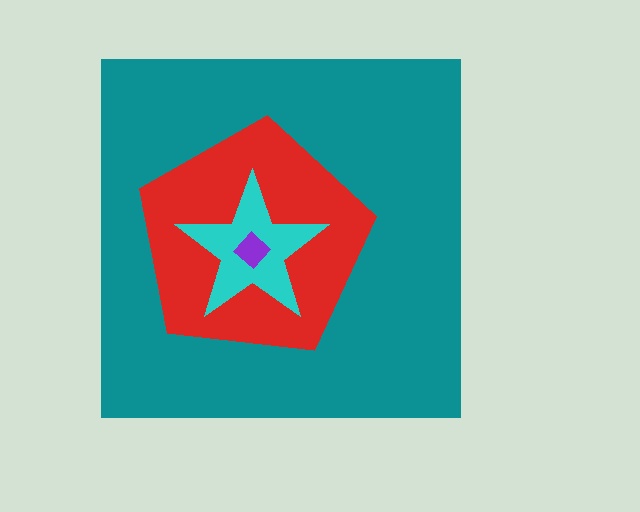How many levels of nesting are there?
4.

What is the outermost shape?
The teal square.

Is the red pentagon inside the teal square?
Yes.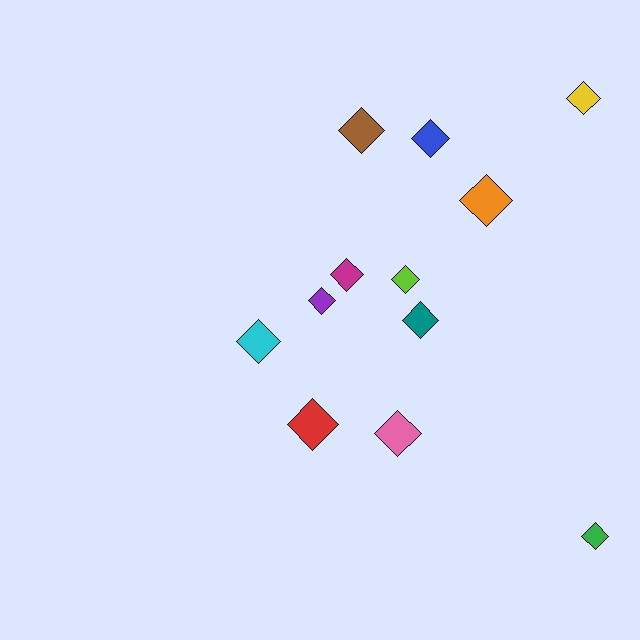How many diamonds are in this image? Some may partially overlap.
There are 12 diamonds.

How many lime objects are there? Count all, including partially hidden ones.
There is 1 lime object.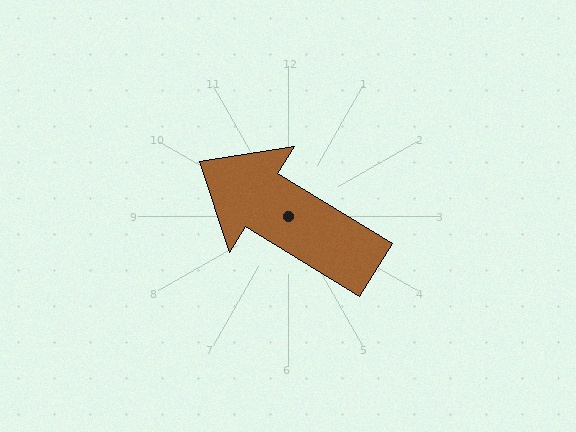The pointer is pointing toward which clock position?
Roughly 10 o'clock.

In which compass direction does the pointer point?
Northwest.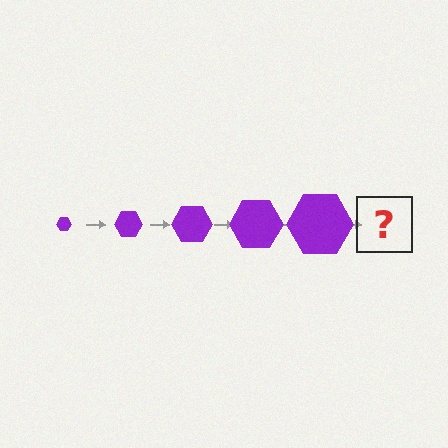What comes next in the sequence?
The next element should be a purple hexagon, larger than the previous one.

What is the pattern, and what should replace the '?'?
The pattern is that the hexagon gets progressively larger each step. The '?' should be a purple hexagon, larger than the previous one.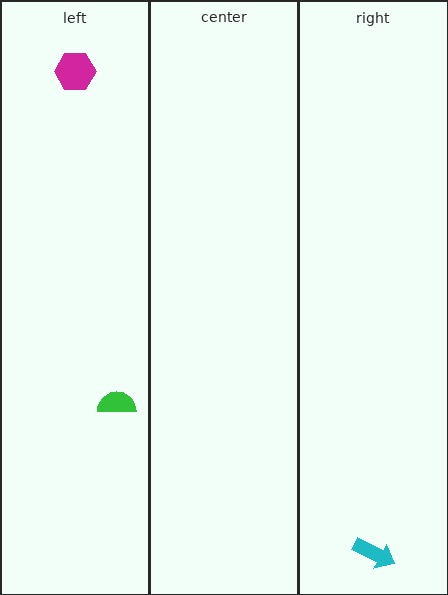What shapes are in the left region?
The magenta hexagon, the green semicircle.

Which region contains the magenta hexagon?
The left region.